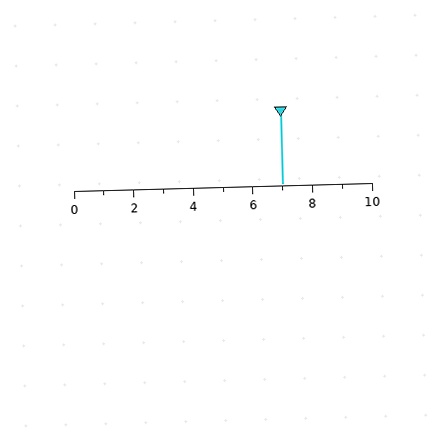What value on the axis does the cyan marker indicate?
The marker indicates approximately 7.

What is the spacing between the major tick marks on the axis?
The major ticks are spaced 2 apart.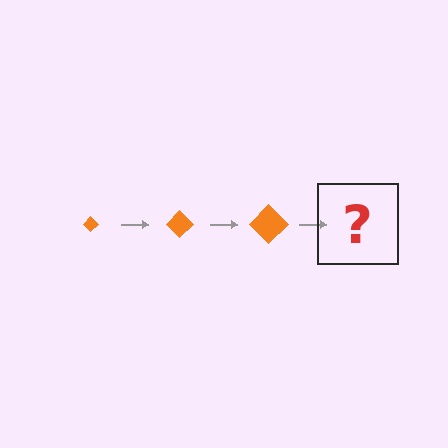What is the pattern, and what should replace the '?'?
The pattern is that the diamond gets progressively larger each step. The '?' should be an orange diamond, larger than the previous one.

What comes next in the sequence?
The next element should be an orange diamond, larger than the previous one.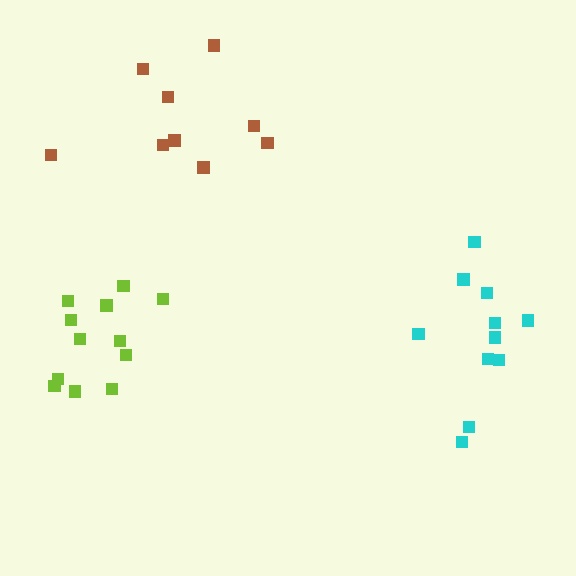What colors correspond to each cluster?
The clusters are colored: cyan, lime, brown.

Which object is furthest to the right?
The cyan cluster is rightmost.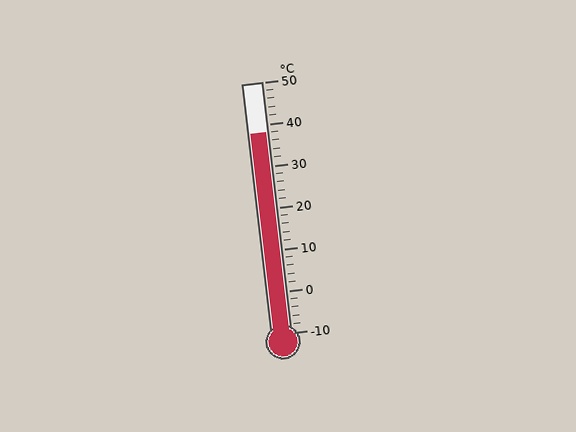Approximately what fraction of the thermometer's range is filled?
The thermometer is filled to approximately 80% of its range.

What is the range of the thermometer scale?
The thermometer scale ranges from -10°C to 50°C.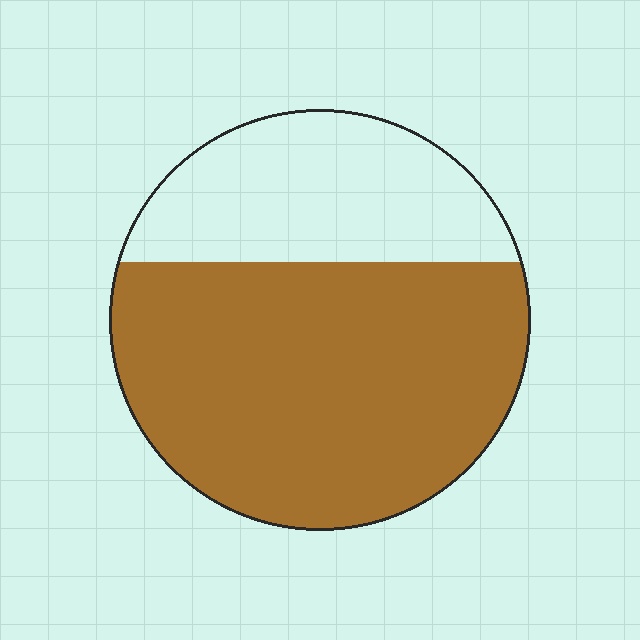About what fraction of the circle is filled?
About two thirds (2/3).